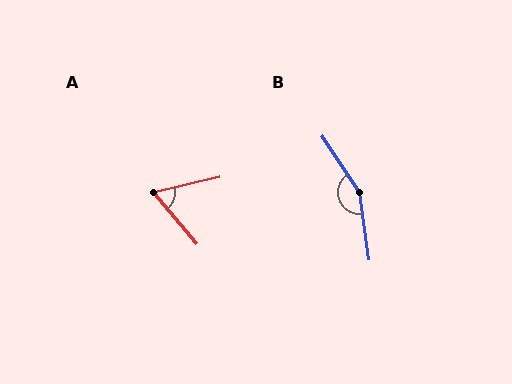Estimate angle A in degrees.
Approximately 63 degrees.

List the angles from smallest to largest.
A (63°), B (155°).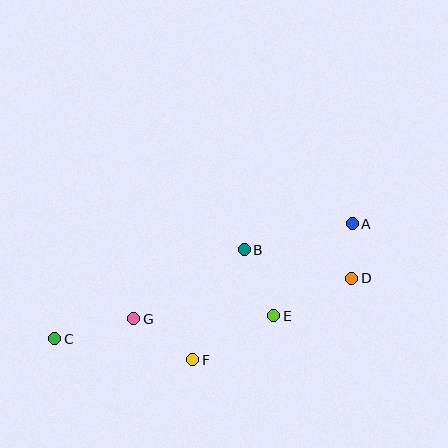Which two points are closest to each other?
Points A and D are closest to each other.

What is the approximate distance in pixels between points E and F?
The distance between E and F is approximately 92 pixels.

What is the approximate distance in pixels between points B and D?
The distance between B and D is approximately 111 pixels.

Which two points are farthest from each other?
Points A and C are farthest from each other.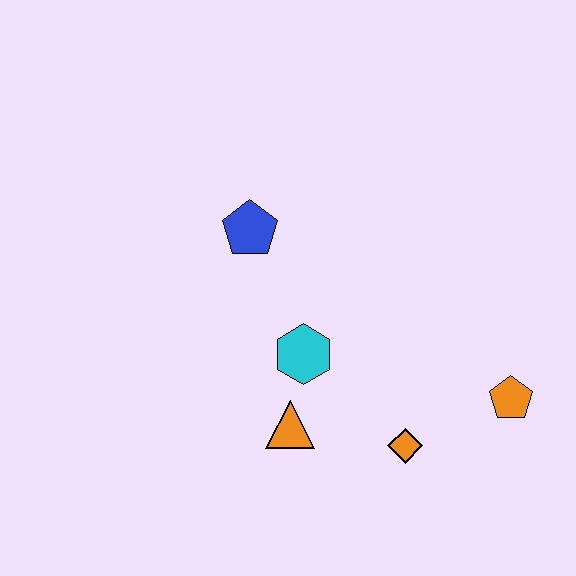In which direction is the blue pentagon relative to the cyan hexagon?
The blue pentagon is above the cyan hexagon.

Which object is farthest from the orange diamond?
The blue pentagon is farthest from the orange diamond.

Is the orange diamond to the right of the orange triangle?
Yes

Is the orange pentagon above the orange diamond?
Yes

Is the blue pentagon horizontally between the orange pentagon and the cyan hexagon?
No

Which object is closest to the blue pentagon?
The cyan hexagon is closest to the blue pentagon.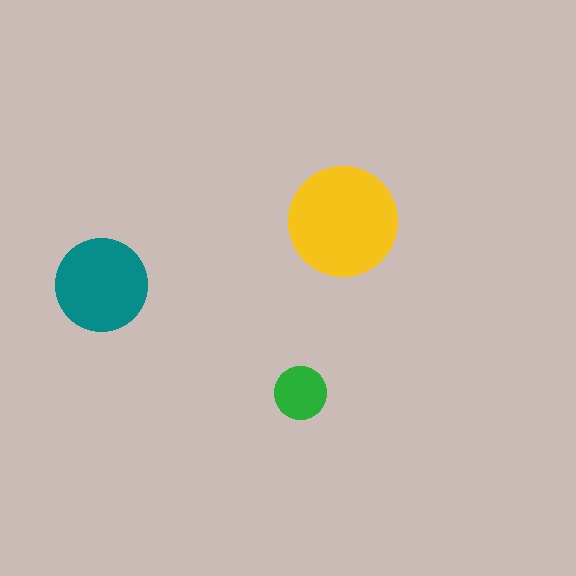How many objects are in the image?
There are 3 objects in the image.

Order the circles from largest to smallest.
the yellow one, the teal one, the green one.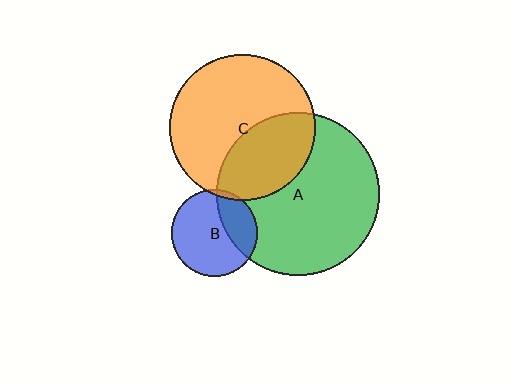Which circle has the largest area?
Circle A (green).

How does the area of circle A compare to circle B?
Approximately 3.5 times.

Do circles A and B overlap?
Yes.